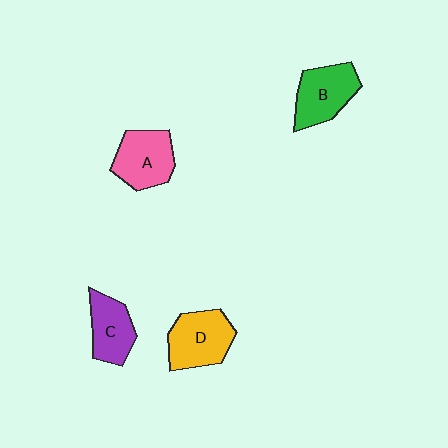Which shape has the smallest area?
Shape C (purple).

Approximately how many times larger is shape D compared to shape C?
Approximately 1.3 times.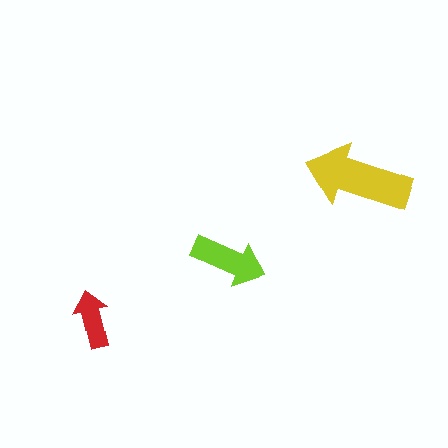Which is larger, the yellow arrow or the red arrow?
The yellow one.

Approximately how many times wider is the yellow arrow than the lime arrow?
About 1.5 times wider.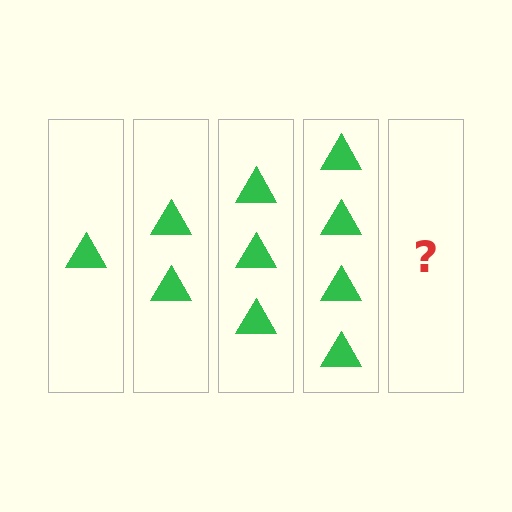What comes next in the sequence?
The next element should be 5 triangles.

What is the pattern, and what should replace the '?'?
The pattern is that each step adds one more triangle. The '?' should be 5 triangles.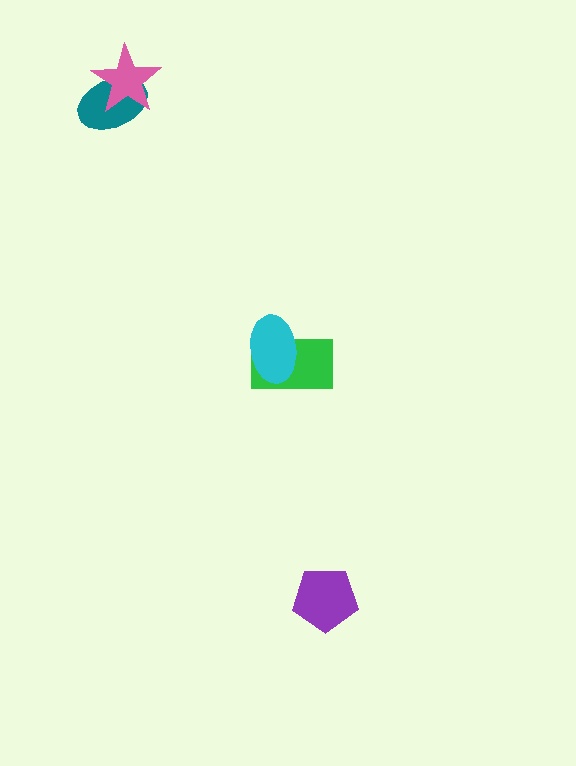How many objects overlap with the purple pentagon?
0 objects overlap with the purple pentagon.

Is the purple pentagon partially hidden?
No, no other shape covers it.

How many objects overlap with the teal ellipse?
1 object overlaps with the teal ellipse.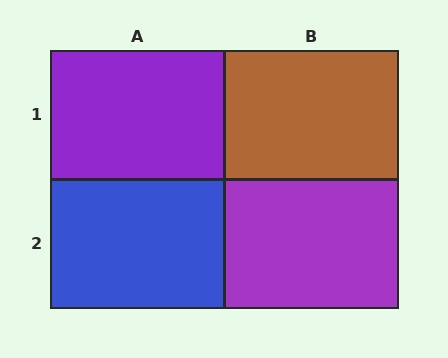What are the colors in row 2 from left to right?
Blue, purple.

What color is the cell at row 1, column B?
Brown.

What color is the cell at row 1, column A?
Purple.